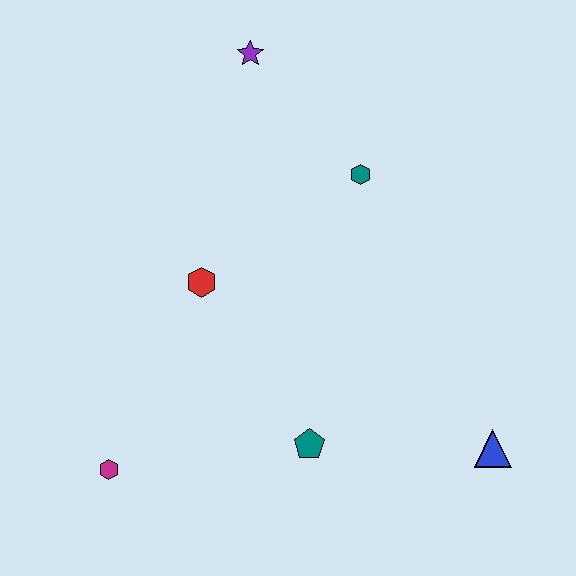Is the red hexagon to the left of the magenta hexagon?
No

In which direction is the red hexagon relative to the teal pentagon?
The red hexagon is above the teal pentagon.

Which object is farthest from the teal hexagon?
The magenta hexagon is farthest from the teal hexagon.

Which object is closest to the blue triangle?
The teal pentagon is closest to the blue triangle.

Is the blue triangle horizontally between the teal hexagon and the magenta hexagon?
No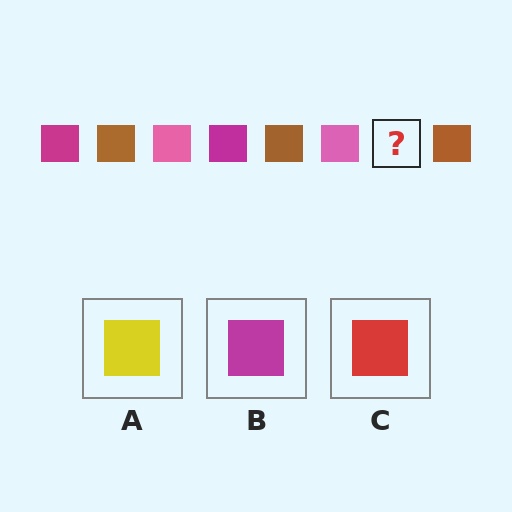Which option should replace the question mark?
Option B.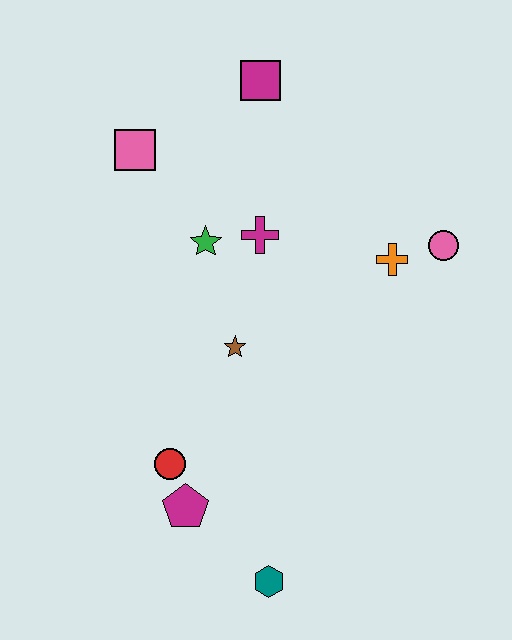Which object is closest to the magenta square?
The pink square is closest to the magenta square.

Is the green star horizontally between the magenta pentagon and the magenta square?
Yes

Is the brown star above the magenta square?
No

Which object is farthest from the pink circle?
The teal hexagon is farthest from the pink circle.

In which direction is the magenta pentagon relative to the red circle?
The magenta pentagon is below the red circle.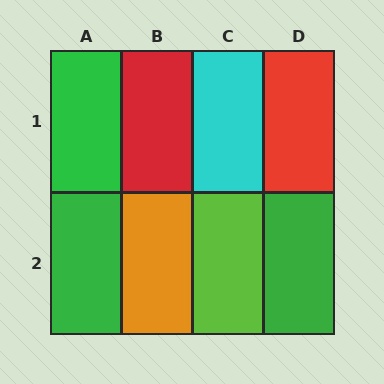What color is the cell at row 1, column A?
Green.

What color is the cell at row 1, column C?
Cyan.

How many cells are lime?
1 cell is lime.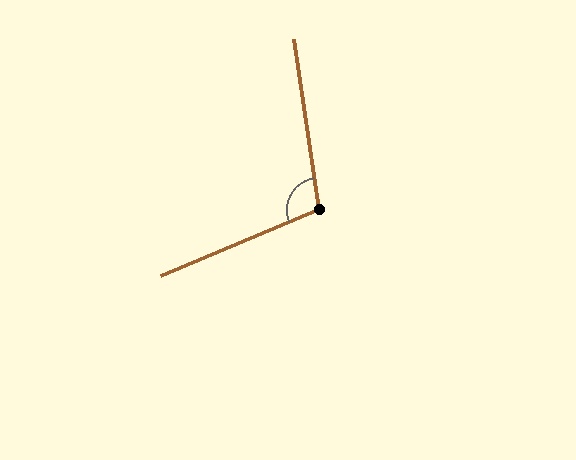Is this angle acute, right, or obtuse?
It is obtuse.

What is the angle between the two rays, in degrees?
Approximately 104 degrees.